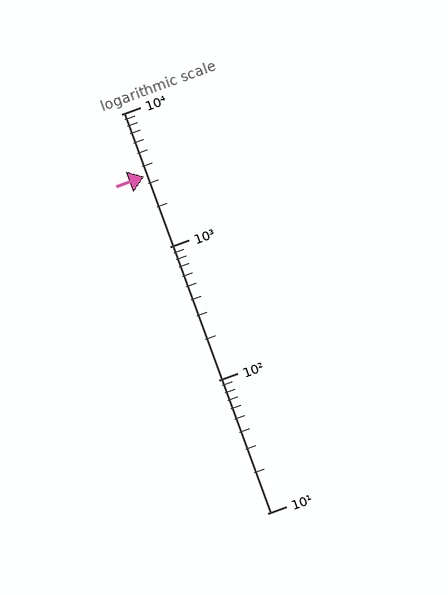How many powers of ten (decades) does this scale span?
The scale spans 3 decades, from 10 to 10000.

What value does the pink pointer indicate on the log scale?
The pointer indicates approximately 3400.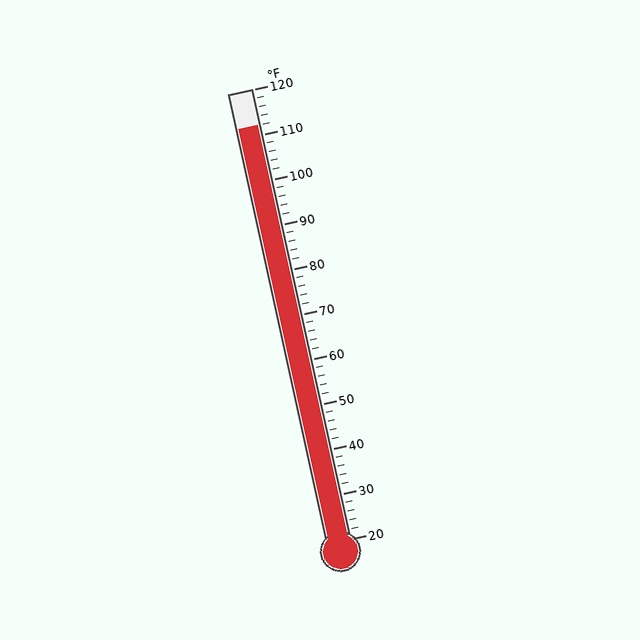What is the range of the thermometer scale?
The thermometer scale ranges from 20°F to 120°F.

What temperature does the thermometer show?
The thermometer shows approximately 112°F.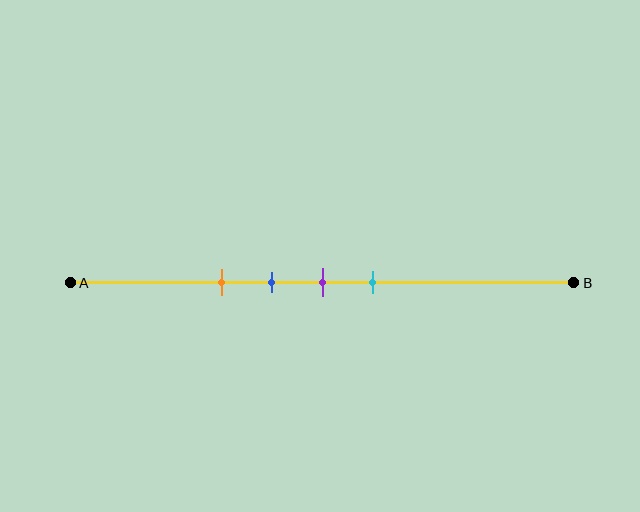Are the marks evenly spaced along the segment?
Yes, the marks are approximately evenly spaced.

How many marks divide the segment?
There are 4 marks dividing the segment.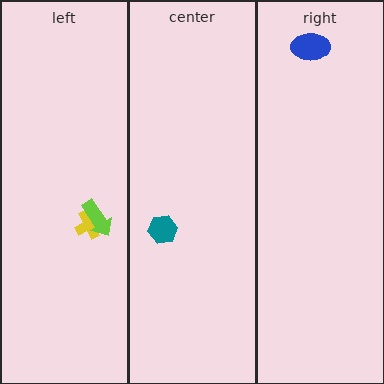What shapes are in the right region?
The blue ellipse.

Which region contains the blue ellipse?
The right region.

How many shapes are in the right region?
1.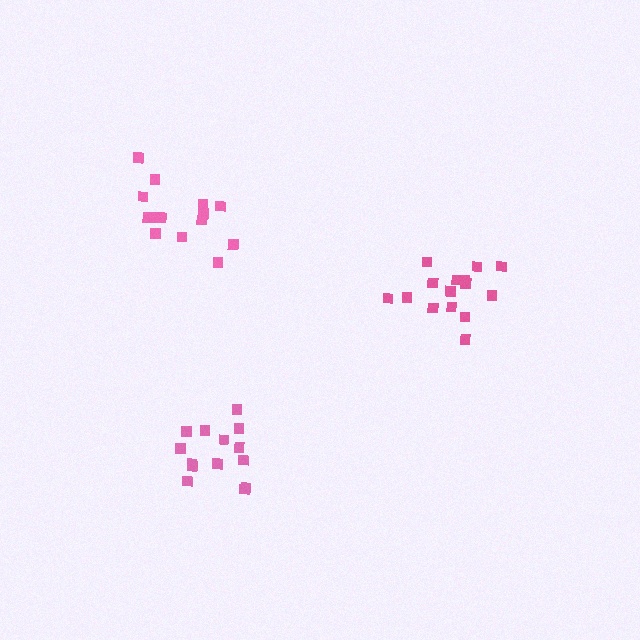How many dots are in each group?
Group 1: 14 dots, Group 2: 15 dots, Group 3: 14 dots (43 total).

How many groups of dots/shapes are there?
There are 3 groups.